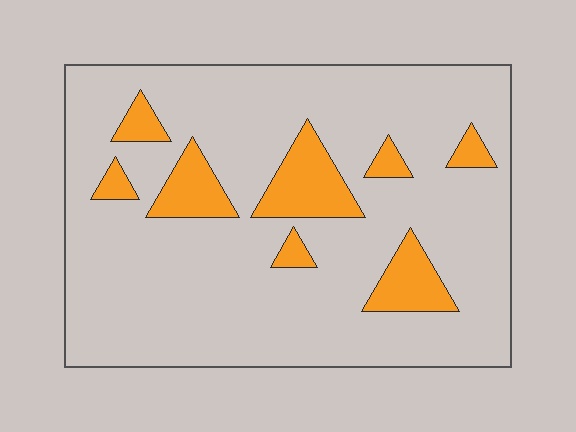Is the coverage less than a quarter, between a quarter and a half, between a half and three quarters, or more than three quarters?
Less than a quarter.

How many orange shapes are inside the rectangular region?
8.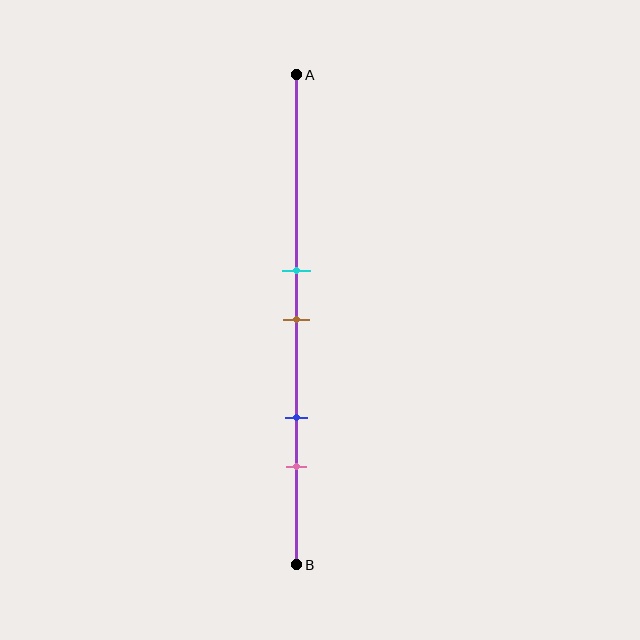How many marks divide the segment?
There are 4 marks dividing the segment.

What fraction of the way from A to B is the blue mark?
The blue mark is approximately 70% (0.7) of the way from A to B.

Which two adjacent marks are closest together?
The cyan and brown marks are the closest adjacent pair.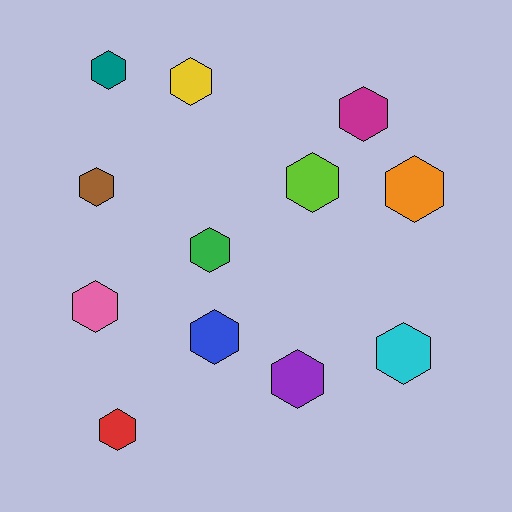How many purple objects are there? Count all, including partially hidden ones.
There is 1 purple object.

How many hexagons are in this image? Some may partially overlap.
There are 12 hexagons.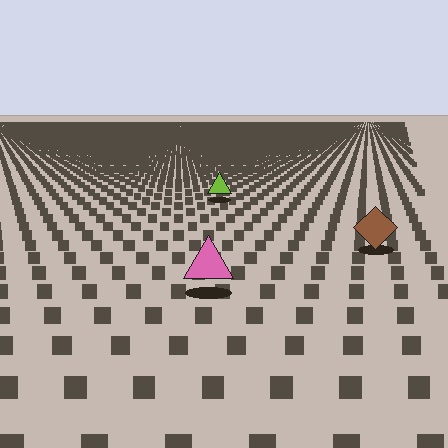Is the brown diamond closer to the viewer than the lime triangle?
Yes. The brown diamond is closer — you can tell from the texture gradient: the ground texture is coarser near it.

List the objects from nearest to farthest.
From nearest to farthest: the pink triangle, the brown diamond, the lime triangle.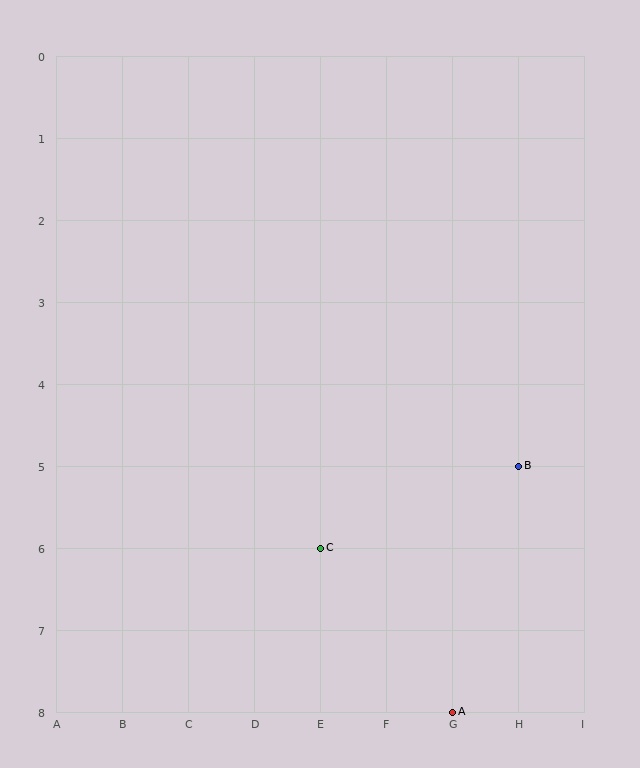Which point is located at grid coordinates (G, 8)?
Point A is at (G, 8).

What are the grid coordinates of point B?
Point B is at grid coordinates (H, 5).